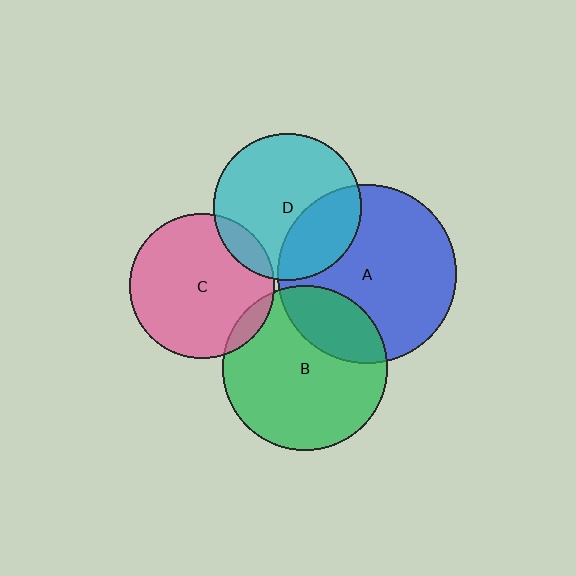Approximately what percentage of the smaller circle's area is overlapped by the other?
Approximately 25%.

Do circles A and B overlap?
Yes.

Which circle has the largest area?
Circle A (blue).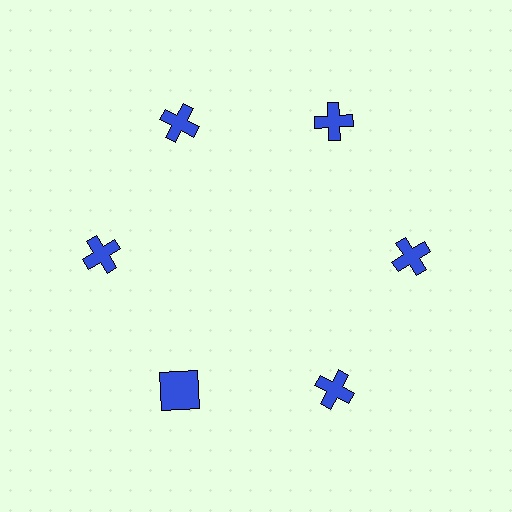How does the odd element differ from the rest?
It has a different shape: square instead of cross.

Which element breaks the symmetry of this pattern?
The blue square at roughly the 7 o'clock position breaks the symmetry. All other shapes are blue crosses.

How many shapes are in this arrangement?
There are 6 shapes arranged in a ring pattern.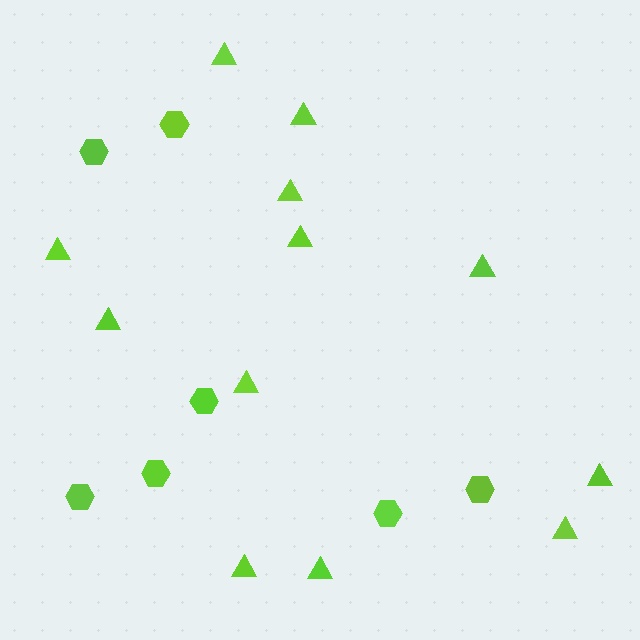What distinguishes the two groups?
There are 2 groups: one group of hexagons (7) and one group of triangles (12).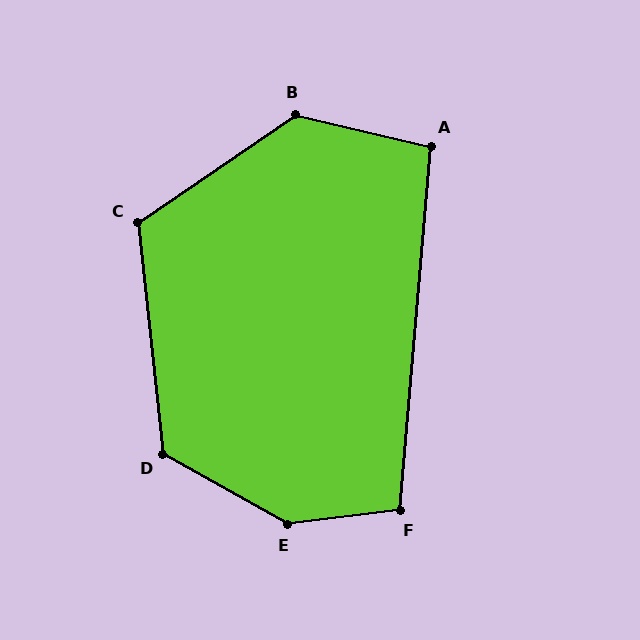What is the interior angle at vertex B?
Approximately 133 degrees (obtuse).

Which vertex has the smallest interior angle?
A, at approximately 98 degrees.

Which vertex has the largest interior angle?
E, at approximately 144 degrees.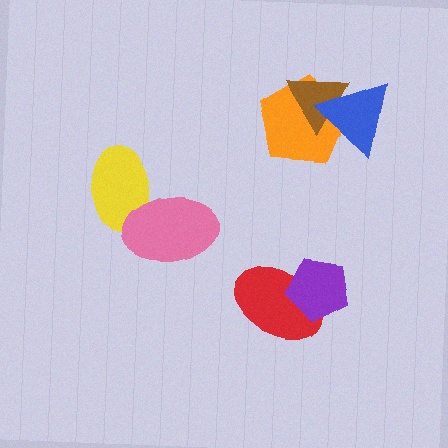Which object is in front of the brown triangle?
The blue triangle is in front of the brown triangle.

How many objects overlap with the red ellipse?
1 object overlaps with the red ellipse.